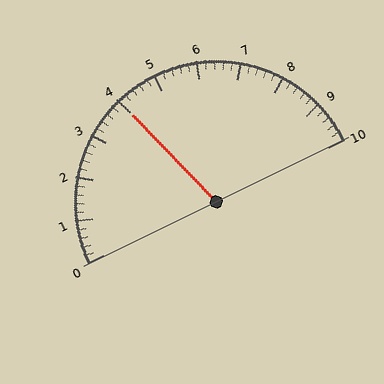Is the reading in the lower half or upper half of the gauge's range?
The reading is in the lower half of the range (0 to 10).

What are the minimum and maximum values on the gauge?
The gauge ranges from 0 to 10.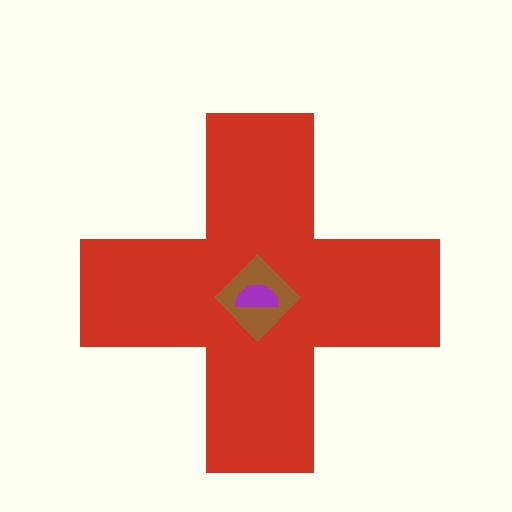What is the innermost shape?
The purple semicircle.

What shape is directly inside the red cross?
The brown diamond.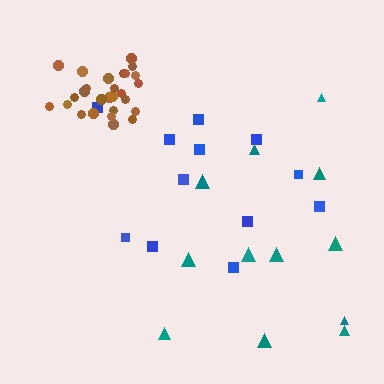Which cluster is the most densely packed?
Brown.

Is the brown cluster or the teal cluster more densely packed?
Brown.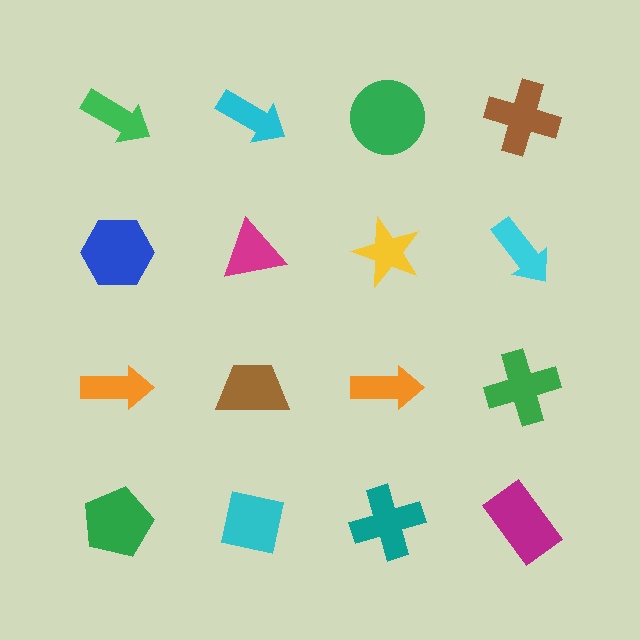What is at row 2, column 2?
A magenta triangle.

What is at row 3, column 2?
A brown trapezoid.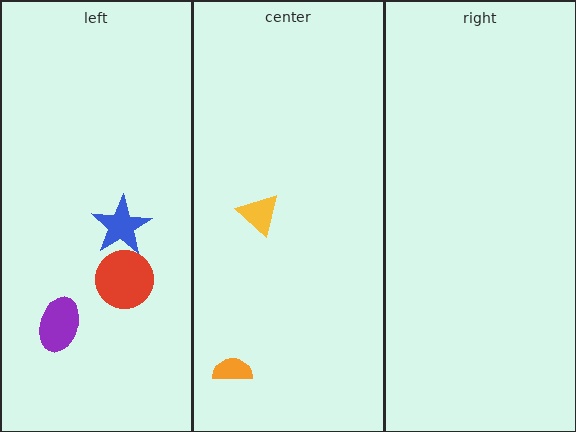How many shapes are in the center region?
2.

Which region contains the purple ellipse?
The left region.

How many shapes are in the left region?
3.